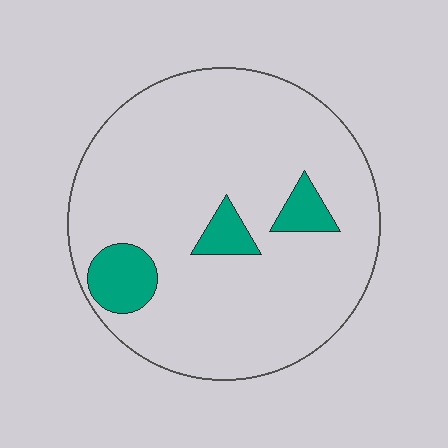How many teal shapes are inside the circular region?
3.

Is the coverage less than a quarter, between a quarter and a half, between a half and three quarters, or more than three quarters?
Less than a quarter.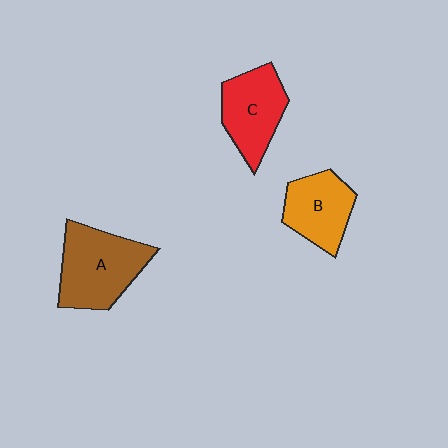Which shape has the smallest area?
Shape B (orange).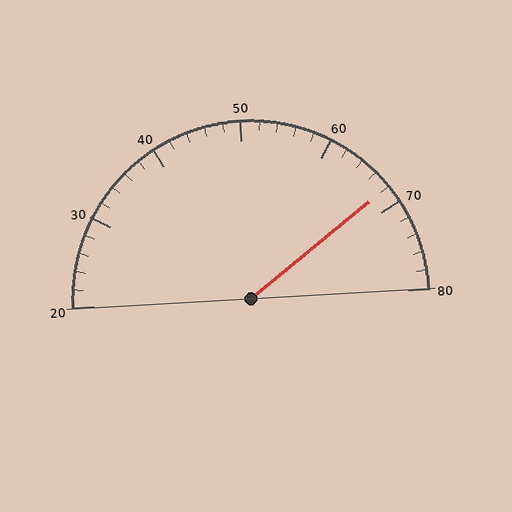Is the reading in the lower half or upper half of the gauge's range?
The reading is in the upper half of the range (20 to 80).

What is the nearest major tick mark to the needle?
The nearest major tick mark is 70.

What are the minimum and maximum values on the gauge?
The gauge ranges from 20 to 80.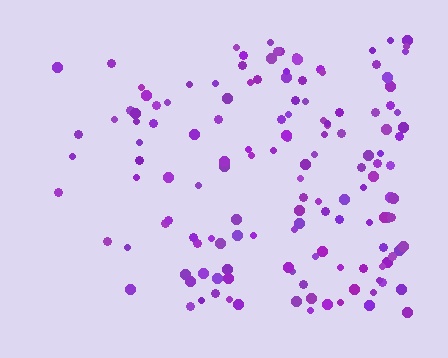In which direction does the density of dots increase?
From left to right, with the right side densest.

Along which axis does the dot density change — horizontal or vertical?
Horizontal.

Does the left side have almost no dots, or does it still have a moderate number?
Still a moderate number, just noticeably fewer than the right.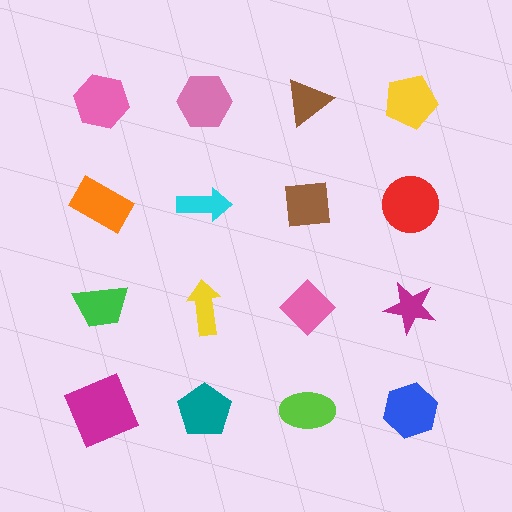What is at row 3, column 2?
A yellow arrow.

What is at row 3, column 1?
A green trapezoid.